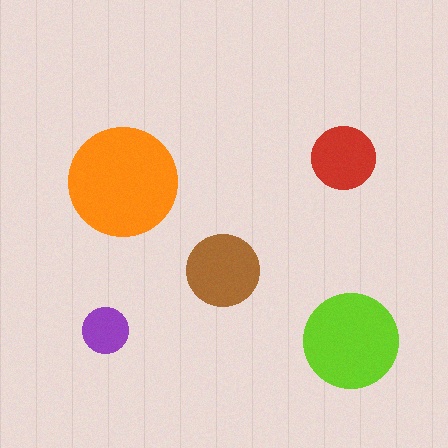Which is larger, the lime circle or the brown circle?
The lime one.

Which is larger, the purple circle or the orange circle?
The orange one.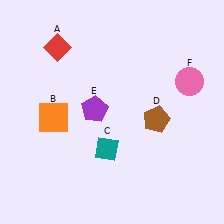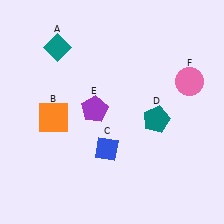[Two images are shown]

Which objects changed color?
A changed from red to teal. C changed from teal to blue. D changed from brown to teal.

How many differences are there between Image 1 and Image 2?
There are 3 differences between the two images.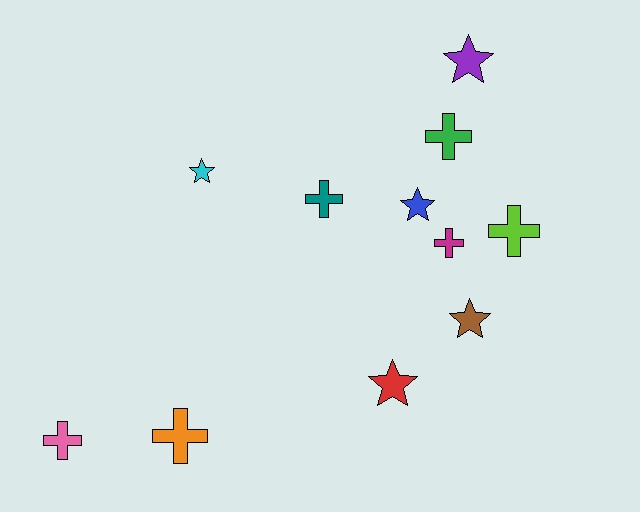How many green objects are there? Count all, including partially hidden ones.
There is 1 green object.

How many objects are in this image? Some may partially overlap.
There are 11 objects.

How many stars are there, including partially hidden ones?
There are 5 stars.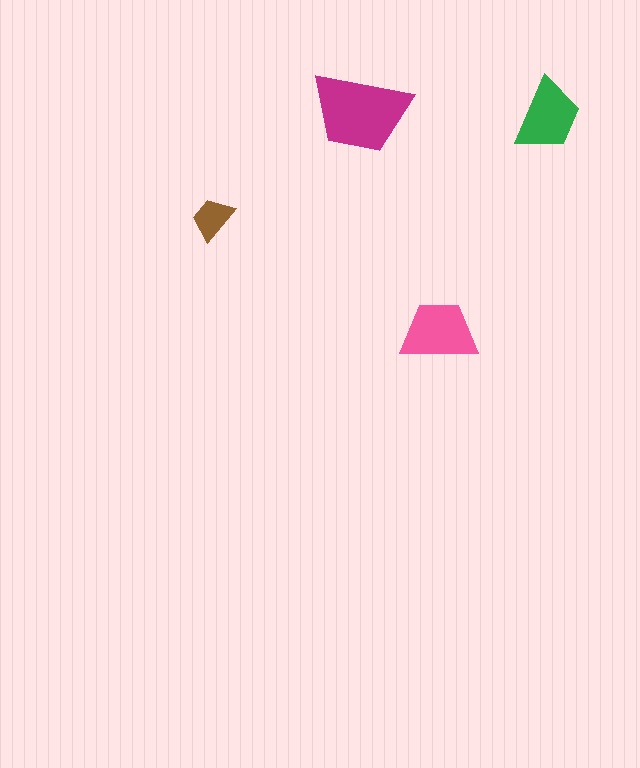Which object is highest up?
The magenta trapezoid is topmost.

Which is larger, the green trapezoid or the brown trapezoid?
The green one.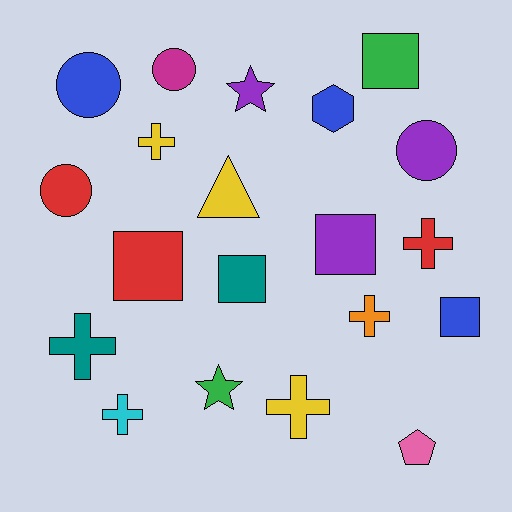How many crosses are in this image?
There are 6 crosses.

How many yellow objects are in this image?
There are 3 yellow objects.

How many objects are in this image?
There are 20 objects.